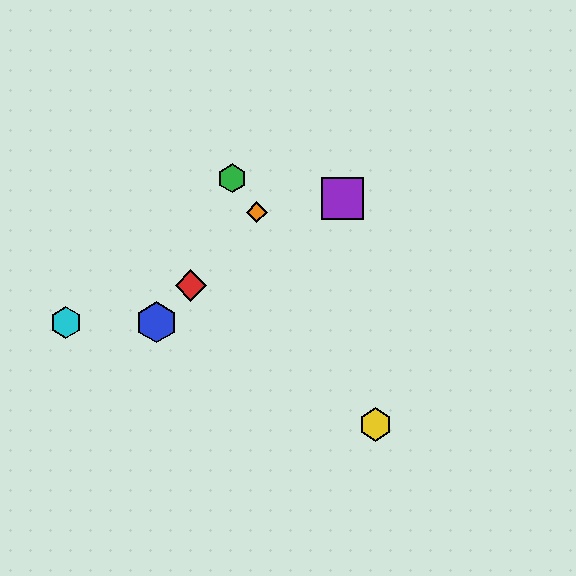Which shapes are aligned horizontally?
The blue hexagon, the cyan hexagon are aligned horizontally.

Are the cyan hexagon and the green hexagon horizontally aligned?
No, the cyan hexagon is at y≈322 and the green hexagon is at y≈178.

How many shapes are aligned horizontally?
2 shapes (the blue hexagon, the cyan hexagon) are aligned horizontally.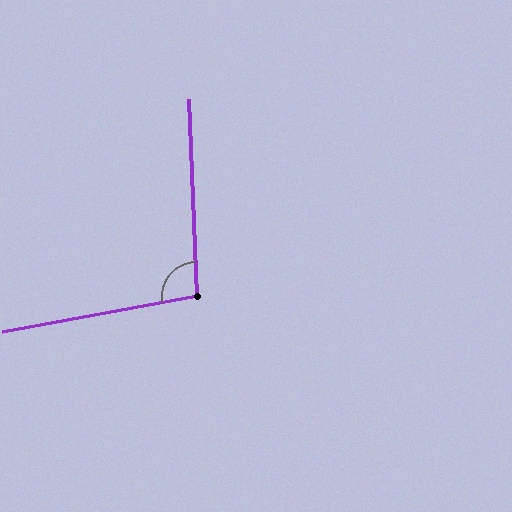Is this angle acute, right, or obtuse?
It is obtuse.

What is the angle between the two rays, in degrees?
Approximately 98 degrees.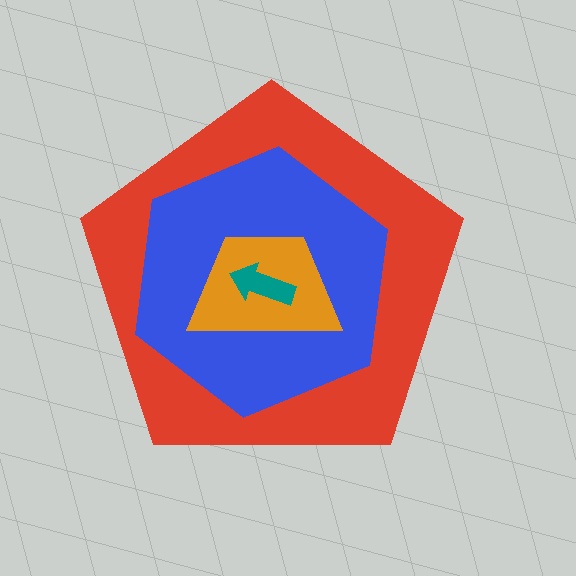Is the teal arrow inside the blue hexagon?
Yes.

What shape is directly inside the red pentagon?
The blue hexagon.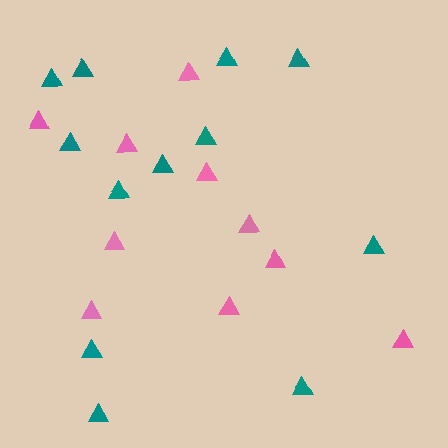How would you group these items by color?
There are 2 groups: one group of pink triangles (10) and one group of teal triangles (12).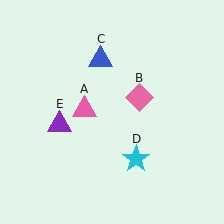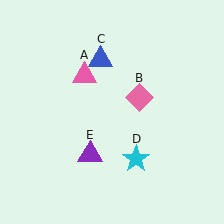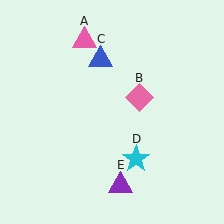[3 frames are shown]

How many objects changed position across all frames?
2 objects changed position: pink triangle (object A), purple triangle (object E).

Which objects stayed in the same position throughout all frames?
Pink diamond (object B) and blue triangle (object C) and cyan star (object D) remained stationary.